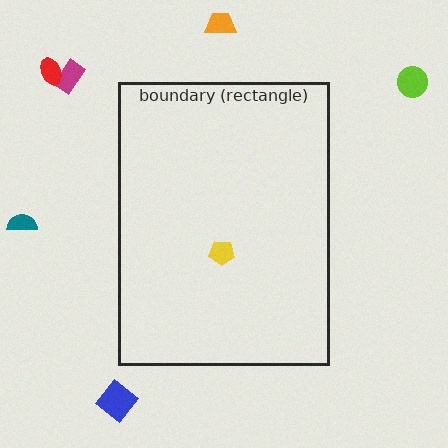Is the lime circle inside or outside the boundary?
Outside.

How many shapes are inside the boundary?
1 inside, 6 outside.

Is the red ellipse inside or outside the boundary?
Outside.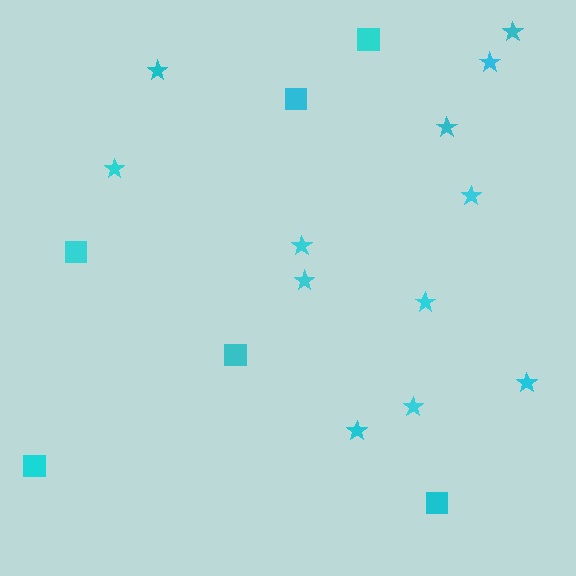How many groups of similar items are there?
There are 2 groups: one group of stars (12) and one group of squares (6).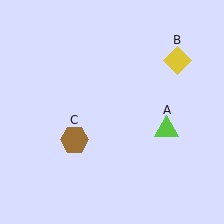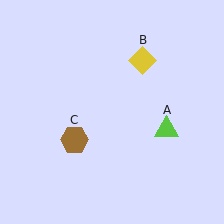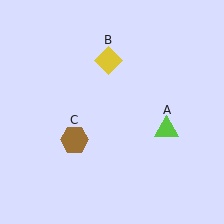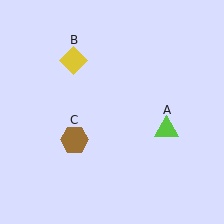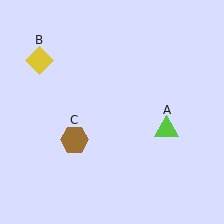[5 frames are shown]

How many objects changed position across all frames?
1 object changed position: yellow diamond (object B).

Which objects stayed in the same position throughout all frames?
Lime triangle (object A) and brown hexagon (object C) remained stationary.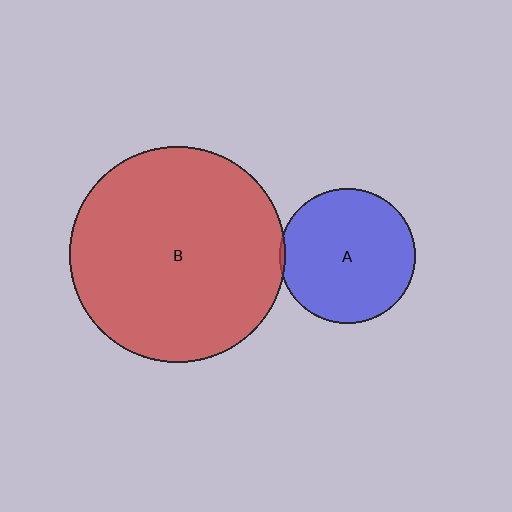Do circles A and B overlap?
Yes.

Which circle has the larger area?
Circle B (red).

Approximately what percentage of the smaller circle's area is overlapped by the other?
Approximately 5%.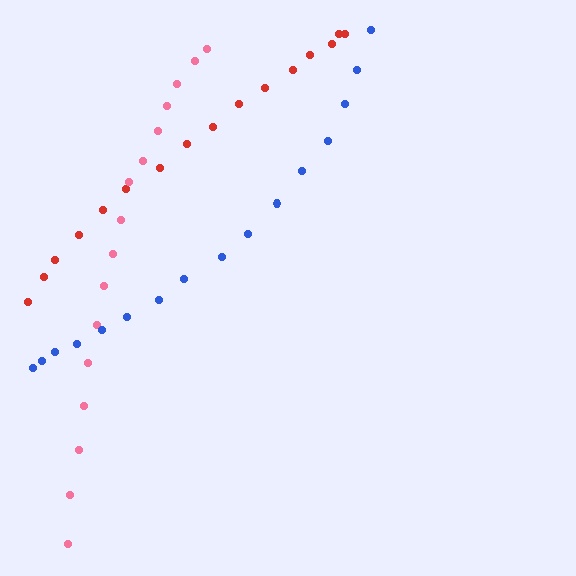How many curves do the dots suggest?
There are 3 distinct paths.